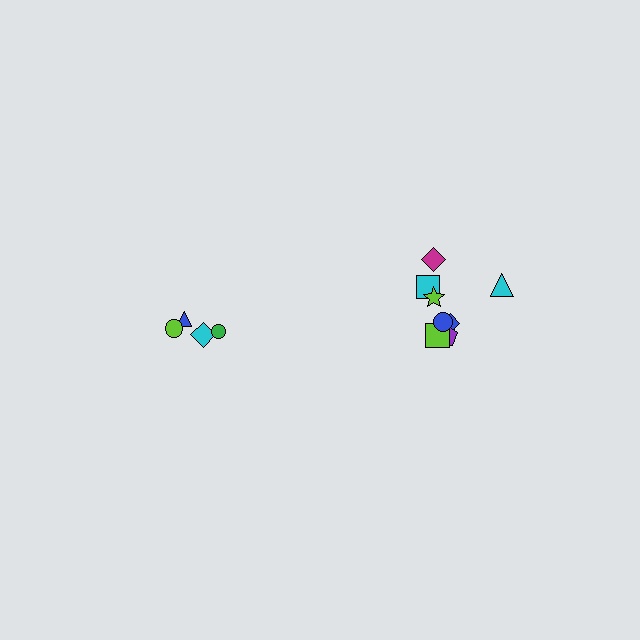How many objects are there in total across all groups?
There are 12 objects.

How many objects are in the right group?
There are 8 objects.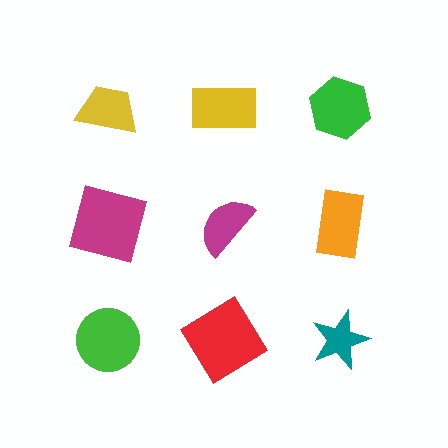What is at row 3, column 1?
A green circle.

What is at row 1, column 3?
A green hexagon.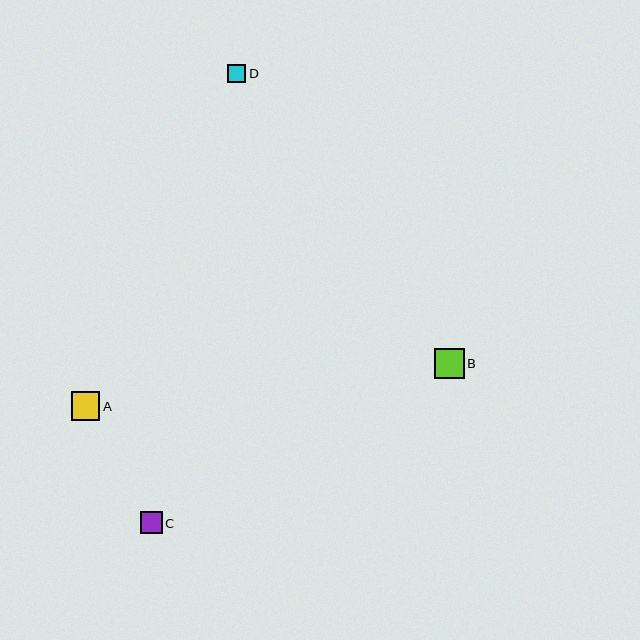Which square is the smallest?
Square D is the smallest with a size of approximately 18 pixels.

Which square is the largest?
Square B is the largest with a size of approximately 30 pixels.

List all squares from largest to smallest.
From largest to smallest: B, A, C, D.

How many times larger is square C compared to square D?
Square C is approximately 1.2 times the size of square D.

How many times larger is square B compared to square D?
Square B is approximately 1.6 times the size of square D.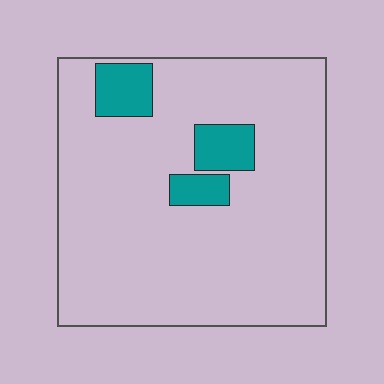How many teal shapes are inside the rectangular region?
3.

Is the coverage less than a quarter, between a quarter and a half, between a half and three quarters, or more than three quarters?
Less than a quarter.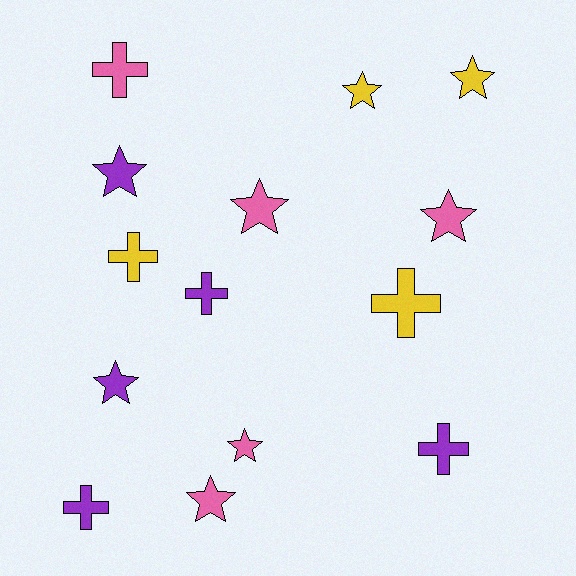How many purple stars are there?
There are 2 purple stars.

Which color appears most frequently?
Purple, with 5 objects.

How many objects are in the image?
There are 14 objects.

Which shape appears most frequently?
Star, with 8 objects.